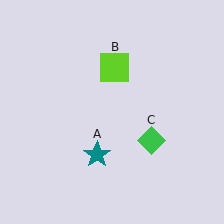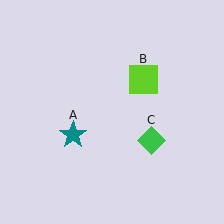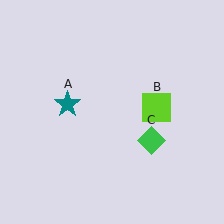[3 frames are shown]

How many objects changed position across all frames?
2 objects changed position: teal star (object A), lime square (object B).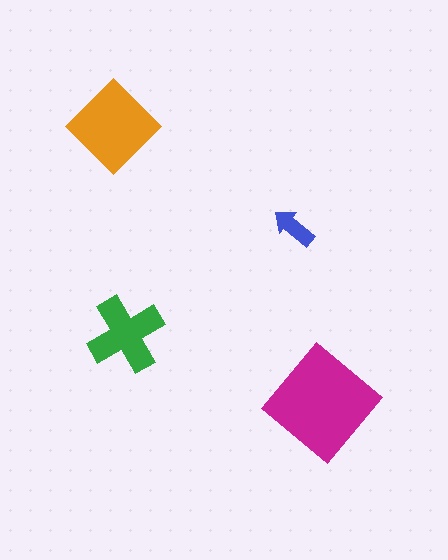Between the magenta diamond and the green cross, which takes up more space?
The magenta diamond.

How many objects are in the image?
There are 4 objects in the image.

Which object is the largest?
The magenta diamond.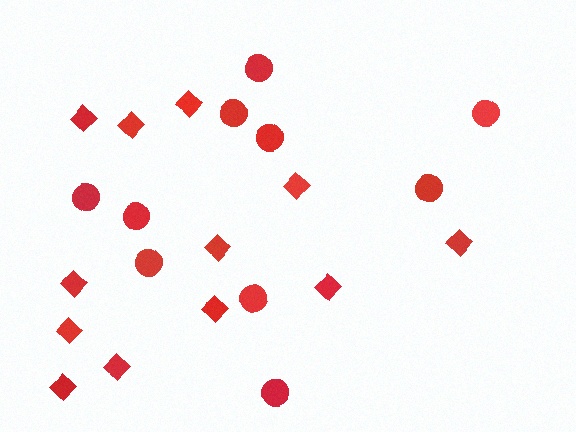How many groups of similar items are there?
There are 2 groups: one group of diamonds (12) and one group of circles (10).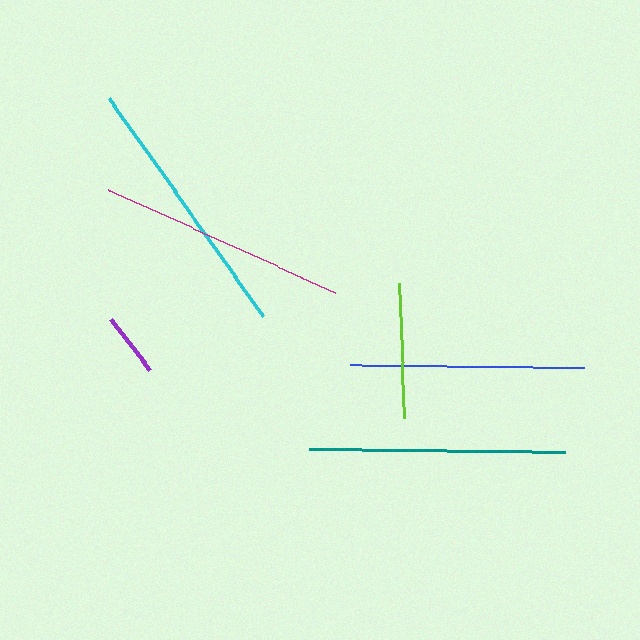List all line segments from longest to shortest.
From longest to shortest: cyan, teal, magenta, blue, lime, purple.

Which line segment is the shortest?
The purple line is the shortest at approximately 64 pixels.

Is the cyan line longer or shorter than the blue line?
The cyan line is longer than the blue line.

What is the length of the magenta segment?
The magenta segment is approximately 249 pixels long.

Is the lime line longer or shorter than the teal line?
The teal line is longer than the lime line.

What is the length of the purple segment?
The purple segment is approximately 64 pixels long.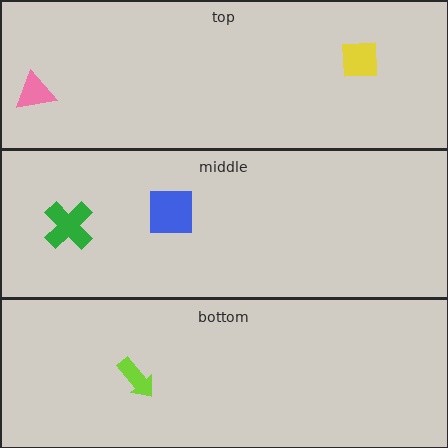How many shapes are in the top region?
2.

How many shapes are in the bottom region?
1.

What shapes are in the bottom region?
The lime arrow.